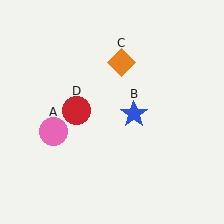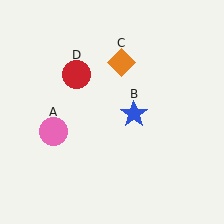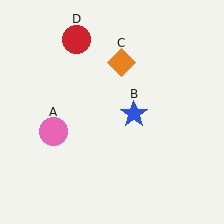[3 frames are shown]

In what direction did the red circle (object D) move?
The red circle (object D) moved up.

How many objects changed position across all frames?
1 object changed position: red circle (object D).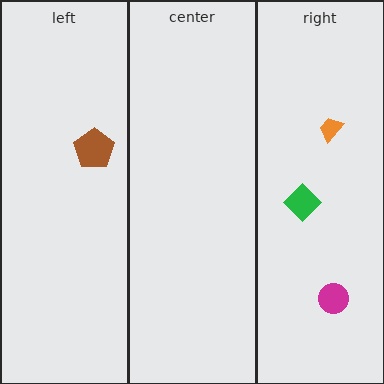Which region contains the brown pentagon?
The left region.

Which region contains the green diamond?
The right region.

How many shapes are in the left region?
1.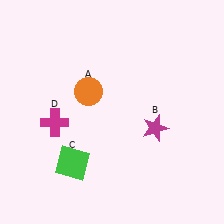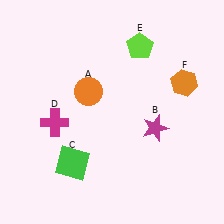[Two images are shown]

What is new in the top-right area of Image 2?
A lime pentagon (E) was added in the top-right area of Image 2.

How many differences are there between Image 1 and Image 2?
There are 2 differences between the two images.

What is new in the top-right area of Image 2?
An orange hexagon (F) was added in the top-right area of Image 2.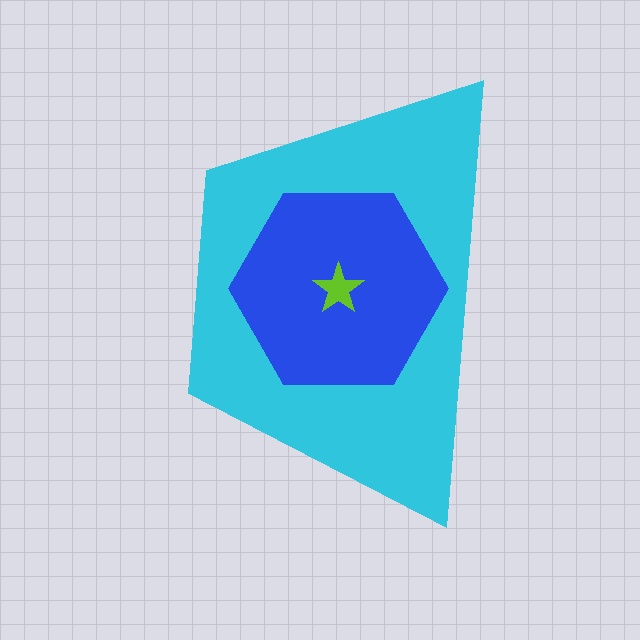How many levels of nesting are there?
3.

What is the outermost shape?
The cyan trapezoid.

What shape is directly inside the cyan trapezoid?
The blue hexagon.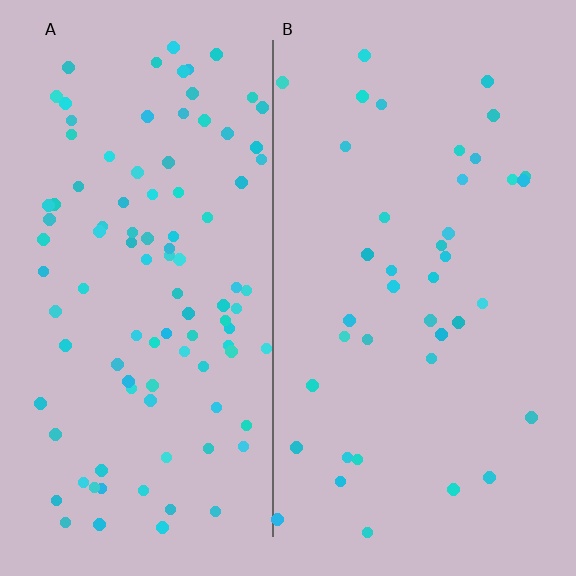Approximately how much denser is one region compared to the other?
Approximately 2.5× — region A over region B.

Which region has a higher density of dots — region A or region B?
A (the left).